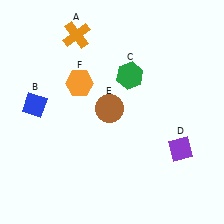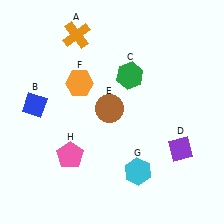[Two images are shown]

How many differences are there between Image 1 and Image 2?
There are 2 differences between the two images.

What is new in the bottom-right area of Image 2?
A cyan hexagon (G) was added in the bottom-right area of Image 2.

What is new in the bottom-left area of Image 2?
A pink pentagon (H) was added in the bottom-left area of Image 2.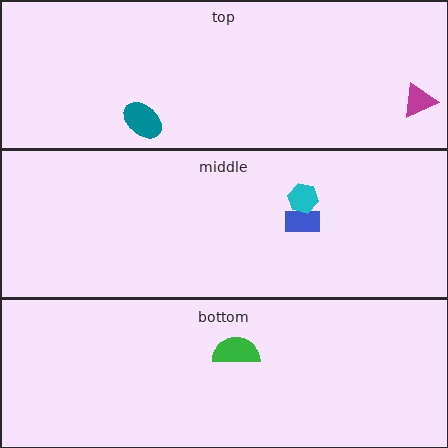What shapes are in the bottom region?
The green semicircle.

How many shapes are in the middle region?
2.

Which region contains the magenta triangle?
The top region.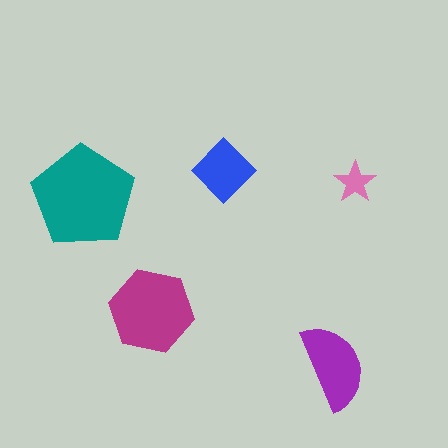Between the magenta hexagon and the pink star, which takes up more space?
The magenta hexagon.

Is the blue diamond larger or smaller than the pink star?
Larger.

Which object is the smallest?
The pink star.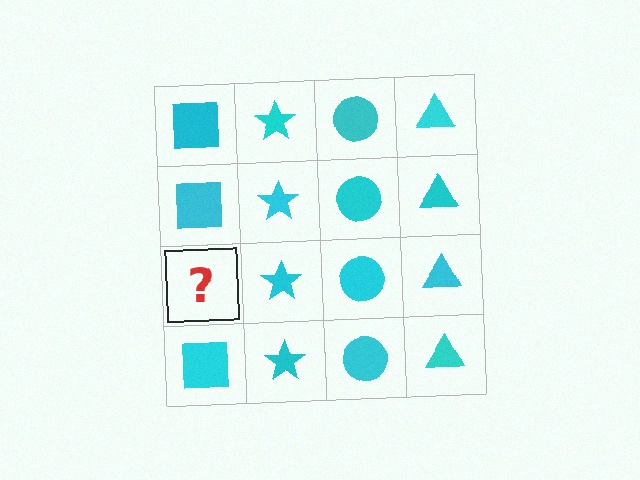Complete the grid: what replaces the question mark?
The question mark should be replaced with a cyan square.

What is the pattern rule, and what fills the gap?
The rule is that each column has a consistent shape. The gap should be filled with a cyan square.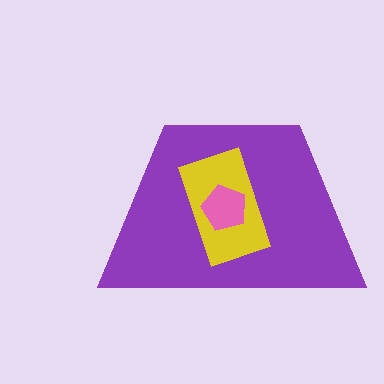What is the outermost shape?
The purple trapezoid.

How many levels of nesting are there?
3.